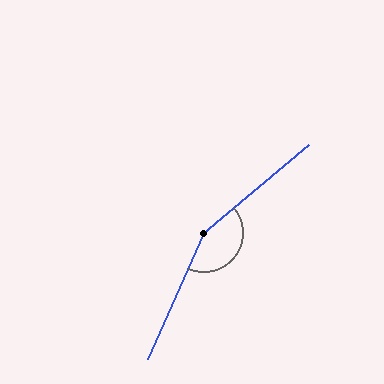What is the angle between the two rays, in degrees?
Approximately 154 degrees.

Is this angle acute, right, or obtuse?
It is obtuse.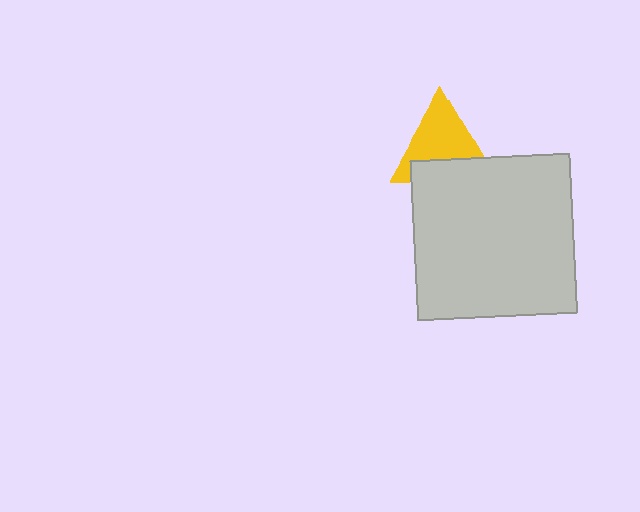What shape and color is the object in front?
The object in front is a light gray square.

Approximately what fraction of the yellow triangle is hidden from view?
Roughly 35% of the yellow triangle is hidden behind the light gray square.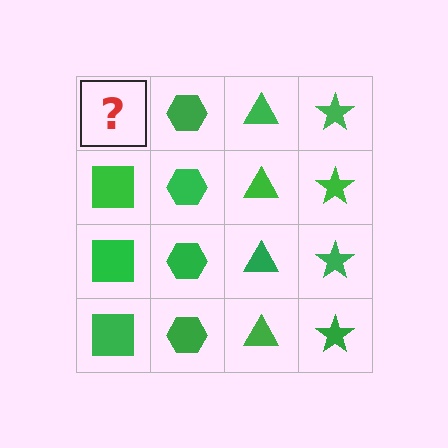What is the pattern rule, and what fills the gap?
The rule is that each column has a consistent shape. The gap should be filled with a green square.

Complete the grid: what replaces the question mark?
The question mark should be replaced with a green square.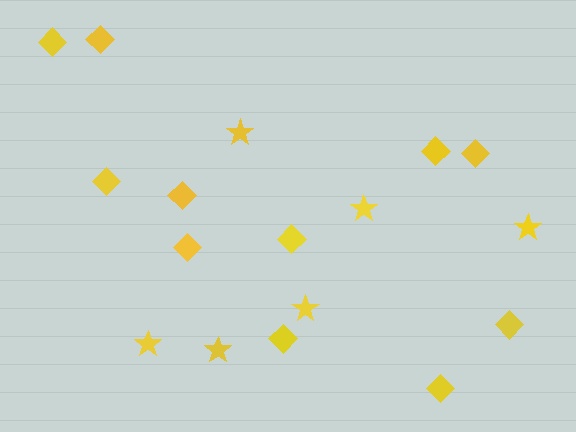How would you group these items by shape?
There are 2 groups: one group of diamonds (11) and one group of stars (6).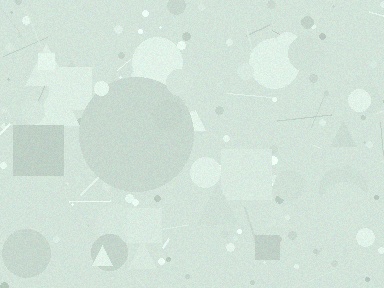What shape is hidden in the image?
A circle is hidden in the image.